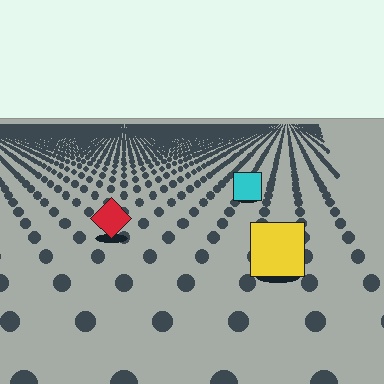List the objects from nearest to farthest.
From nearest to farthest: the yellow square, the red diamond, the cyan square.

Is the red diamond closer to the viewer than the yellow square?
No. The yellow square is closer — you can tell from the texture gradient: the ground texture is coarser near it.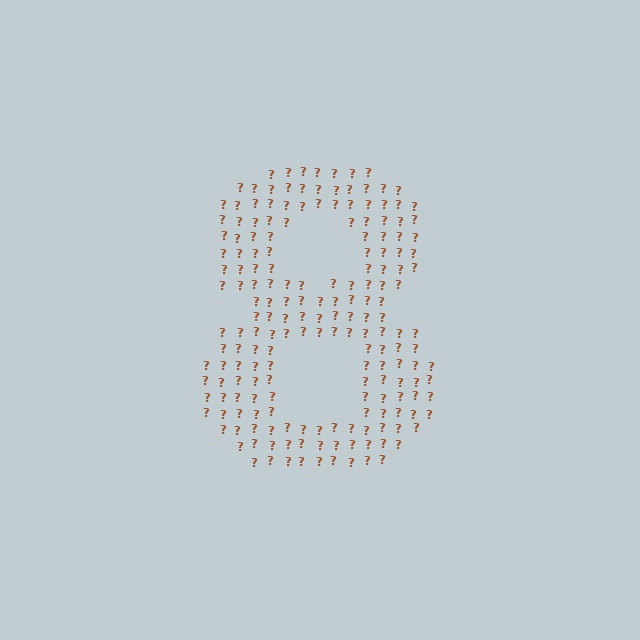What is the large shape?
The large shape is the digit 8.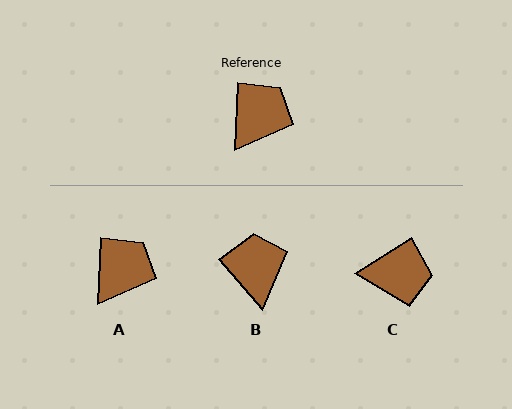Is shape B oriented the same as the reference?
No, it is off by about 44 degrees.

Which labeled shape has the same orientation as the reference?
A.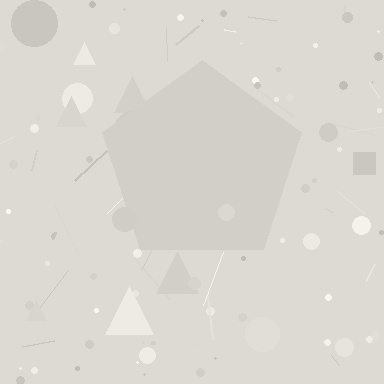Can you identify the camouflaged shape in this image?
The camouflaged shape is a pentagon.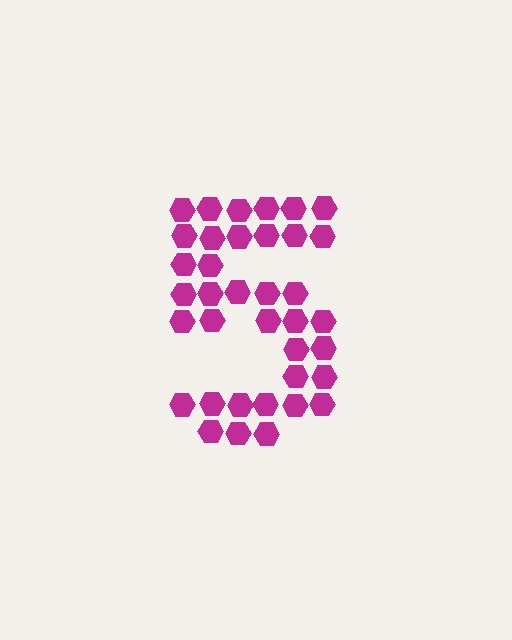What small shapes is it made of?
It is made of small hexagons.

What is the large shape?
The large shape is the digit 5.